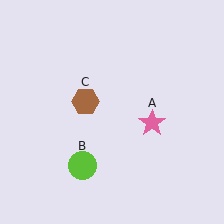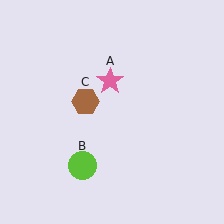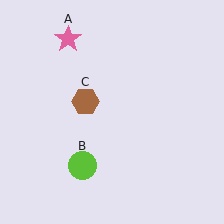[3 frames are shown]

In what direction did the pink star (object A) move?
The pink star (object A) moved up and to the left.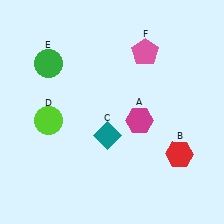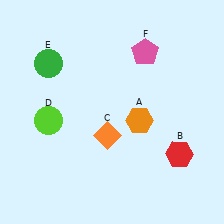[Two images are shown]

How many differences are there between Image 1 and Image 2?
There are 2 differences between the two images.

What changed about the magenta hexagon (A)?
In Image 1, A is magenta. In Image 2, it changed to orange.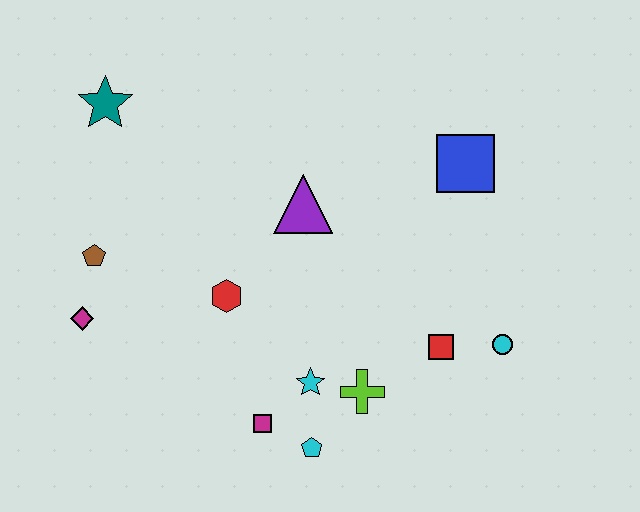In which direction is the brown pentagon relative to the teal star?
The brown pentagon is below the teal star.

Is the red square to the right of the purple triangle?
Yes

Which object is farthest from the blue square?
The magenta diamond is farthest from the blue square.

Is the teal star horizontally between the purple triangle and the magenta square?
No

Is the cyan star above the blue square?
No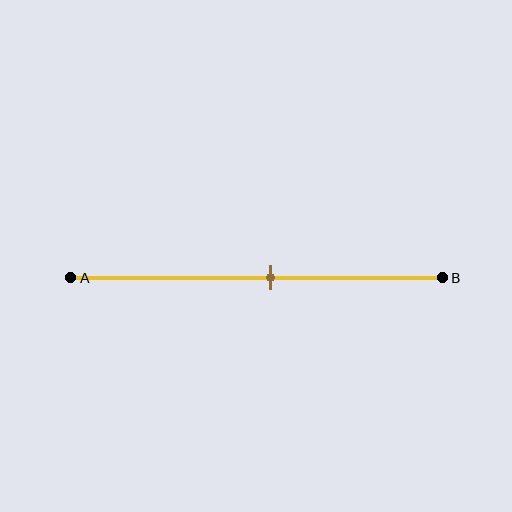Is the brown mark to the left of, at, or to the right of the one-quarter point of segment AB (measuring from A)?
The brown mark is to the right of the one-quarter point of segment AB.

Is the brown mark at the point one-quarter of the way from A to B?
No, the mark is at about 55% from A, not at the 25% one-quarter point.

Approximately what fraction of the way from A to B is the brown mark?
The brown mark is approximately 55% of the way from A to B.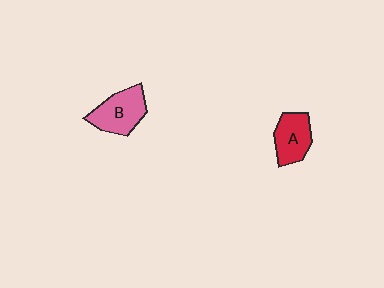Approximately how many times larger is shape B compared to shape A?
Approximately 1.2 times.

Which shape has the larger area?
Shape B (pink).